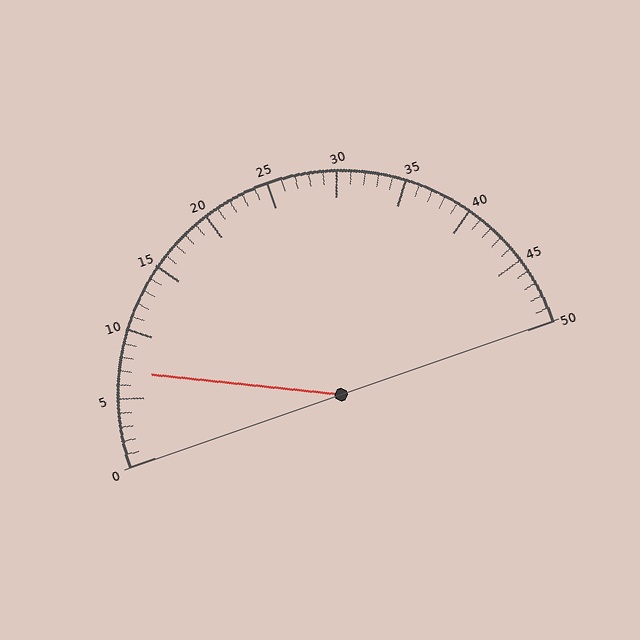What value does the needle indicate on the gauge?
The needle indicates approximately 7.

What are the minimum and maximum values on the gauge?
The gauge ranges from 0 to 50.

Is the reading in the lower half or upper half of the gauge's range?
The reading is in the lower half of the range (0 to 50).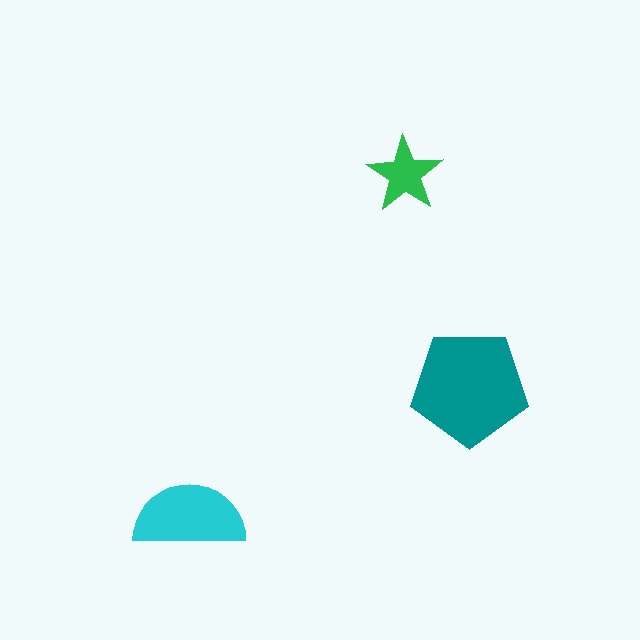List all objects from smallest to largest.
The green star, the cyan semicircle, the teal pentagon.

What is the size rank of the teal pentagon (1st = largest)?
1st.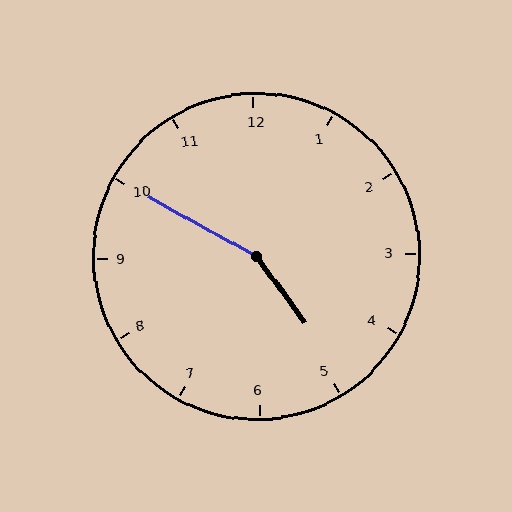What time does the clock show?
4:50.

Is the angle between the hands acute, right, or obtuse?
It is obtuse.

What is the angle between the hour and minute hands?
Approximately 155 degrees.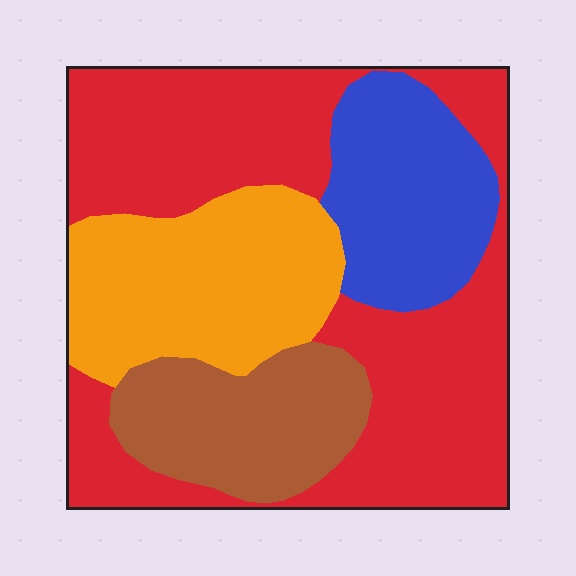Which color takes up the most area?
Red, at roughly 45%.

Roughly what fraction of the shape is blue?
Blue covers around 15% of the shape.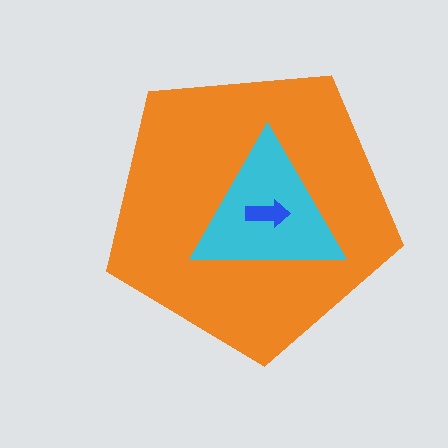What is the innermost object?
The blue arrow.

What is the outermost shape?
The orange pentagon.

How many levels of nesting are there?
3.